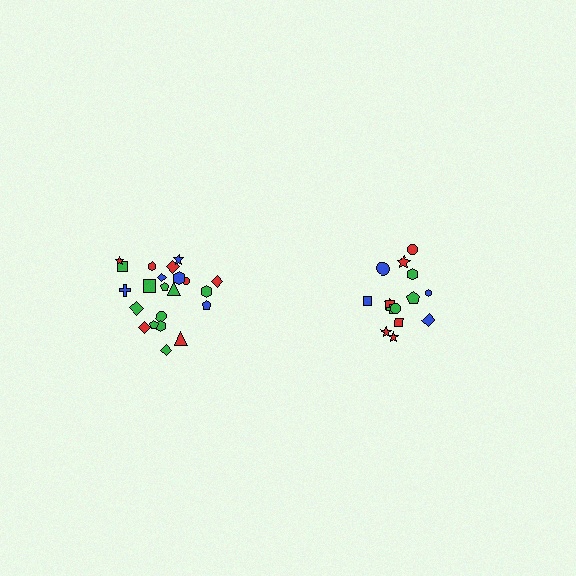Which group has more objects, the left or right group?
The left group.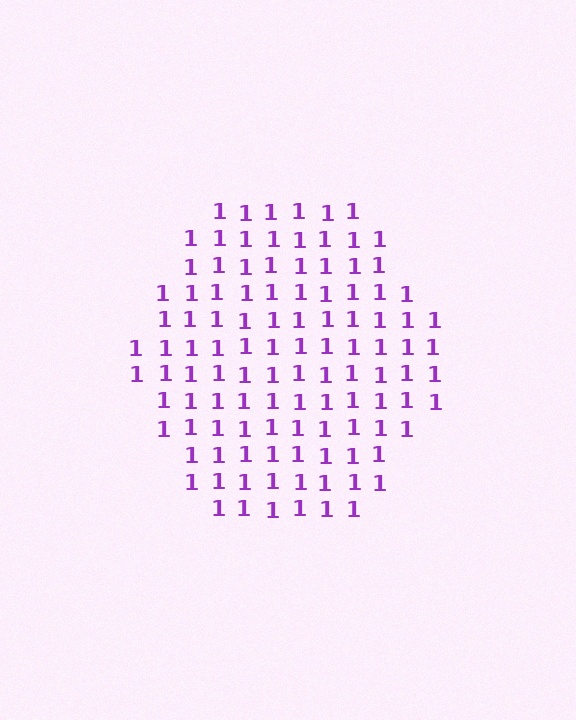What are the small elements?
The small elements are digit 1's.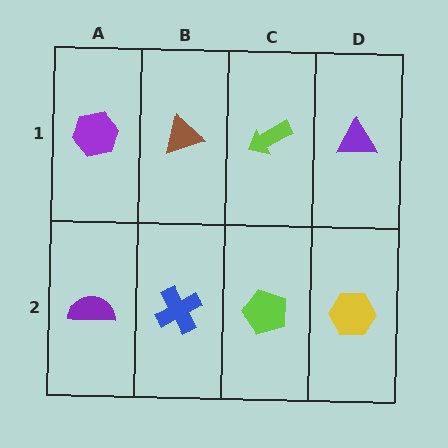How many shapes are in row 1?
4 shapes.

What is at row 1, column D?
A purple triangle.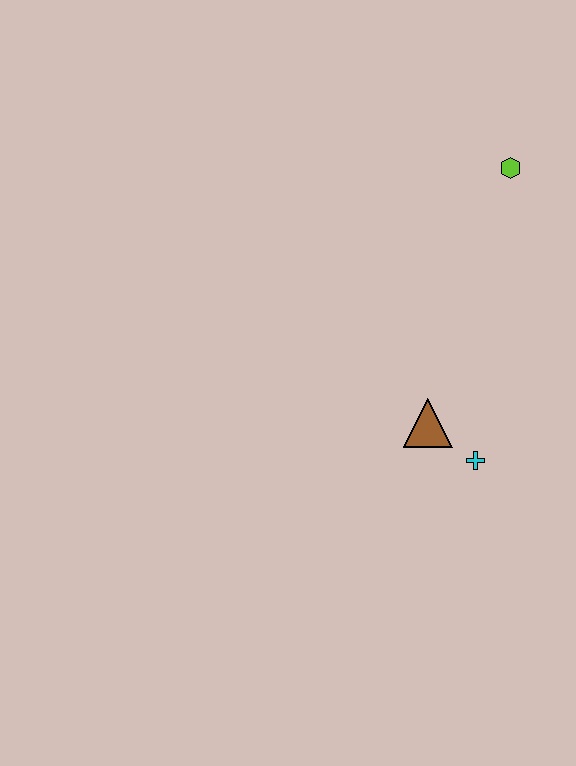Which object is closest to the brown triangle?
The cyan cross is closest to the brown triangle.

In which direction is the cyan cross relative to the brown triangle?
The cyan cross is to the right of the brown triangle.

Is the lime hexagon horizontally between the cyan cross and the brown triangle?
No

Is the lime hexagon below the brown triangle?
No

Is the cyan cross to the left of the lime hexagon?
Yes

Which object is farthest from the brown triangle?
The lime hexagon is farthest from the brown triangle.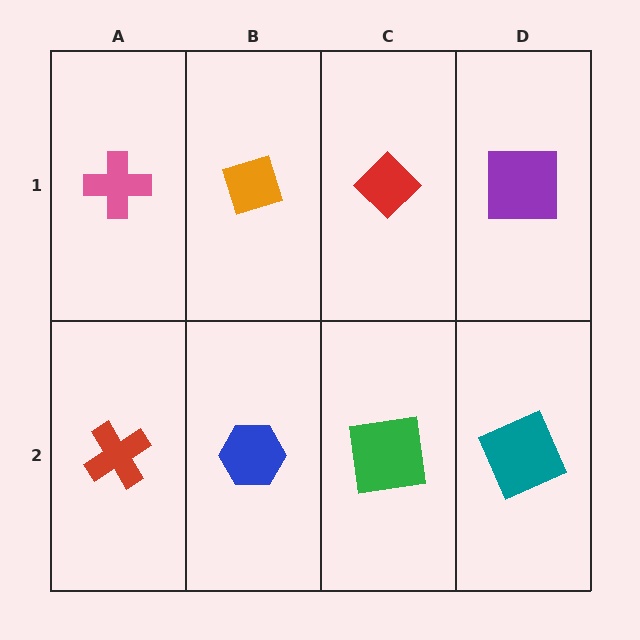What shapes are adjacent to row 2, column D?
A purple square (row 1, column D), a green square (row 2, column C).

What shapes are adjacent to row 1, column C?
A green square (row 2, column C), an orange diamond (row 1, column B), a purple square (row 1, column D).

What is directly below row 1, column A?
A red cross.